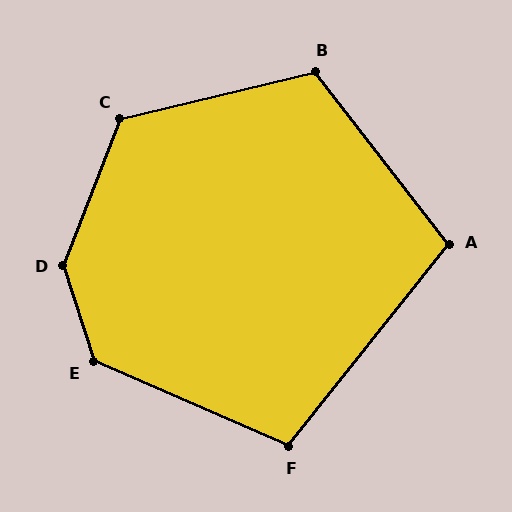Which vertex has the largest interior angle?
D, at approximately 141 degrees.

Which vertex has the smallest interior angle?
A, at approximately 104 degrees.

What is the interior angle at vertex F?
Approximately 105 degrees (obtuse).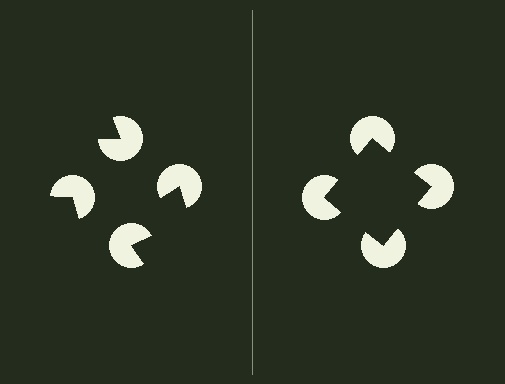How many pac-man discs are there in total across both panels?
8 — 4 on each side.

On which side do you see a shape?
An illusory square appears on the right side. On the left side the wedge cuts are rotated, so no coherent shape forms.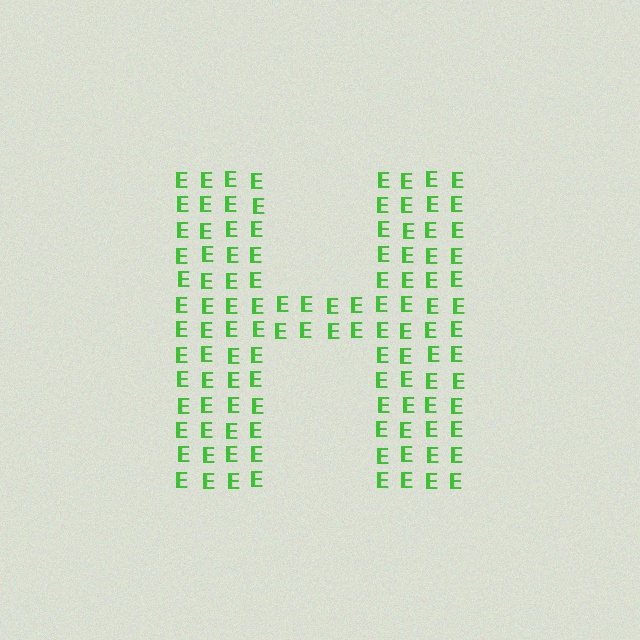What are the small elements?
The small elements are letter E's.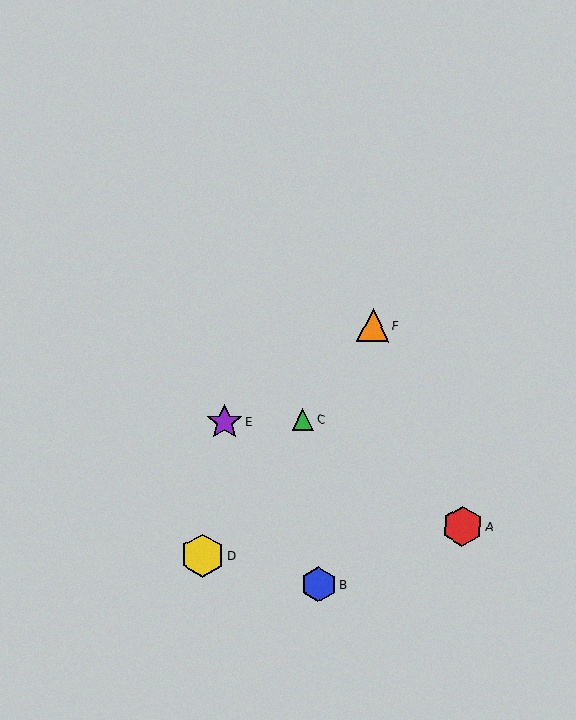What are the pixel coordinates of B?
Object B is at (319, 585).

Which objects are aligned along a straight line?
Objects C, D, F are aligned along a straight line.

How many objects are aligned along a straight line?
3 objects (C, D, F) are aligned along a straight line.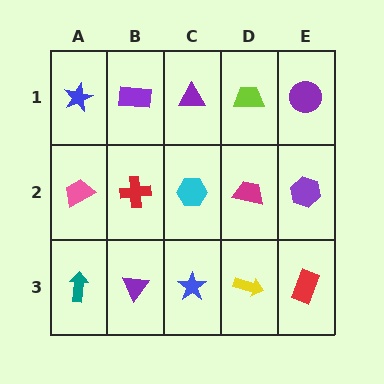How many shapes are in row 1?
5 shapes.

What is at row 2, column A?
A pink trapezoid.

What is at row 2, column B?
A red cross.